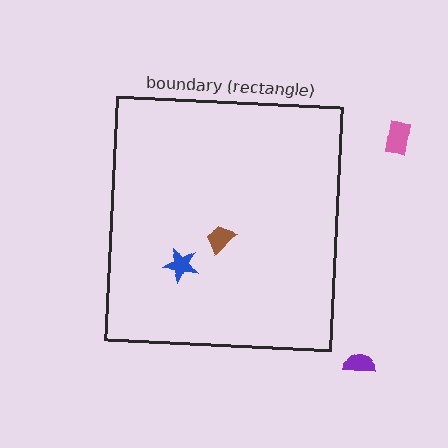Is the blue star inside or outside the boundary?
Inside.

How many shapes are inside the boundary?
2 inside, 2 outside.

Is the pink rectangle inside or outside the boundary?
Outside.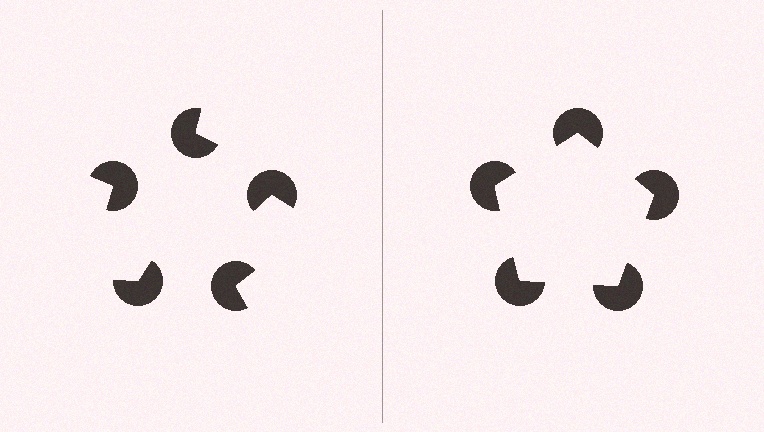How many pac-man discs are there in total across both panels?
10 — 5 on each side.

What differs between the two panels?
The pac-man discs are positioned identically on both sides; only the wedge orientations differ. On the right they align to a pentagon; on the left they are misaligned.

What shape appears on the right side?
An illusory pentagon.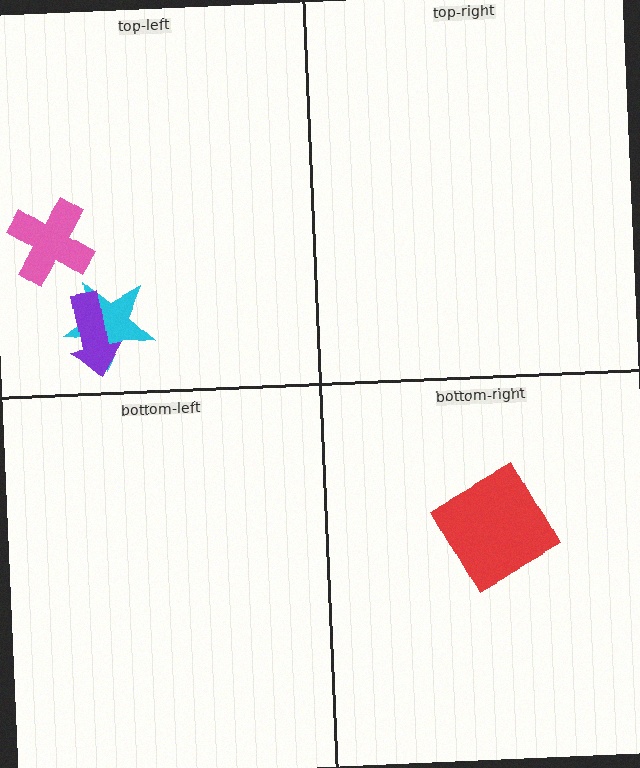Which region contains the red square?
The bottom-right region.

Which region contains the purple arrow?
The top-left region.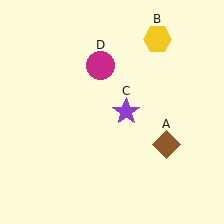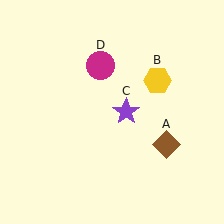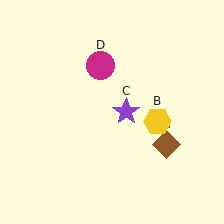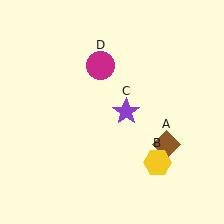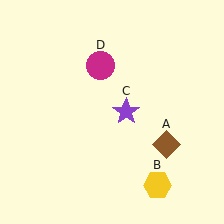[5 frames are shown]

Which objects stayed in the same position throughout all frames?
Brown diamond (object A) and purple star (object C) and magenta circle (object D) remained stationary.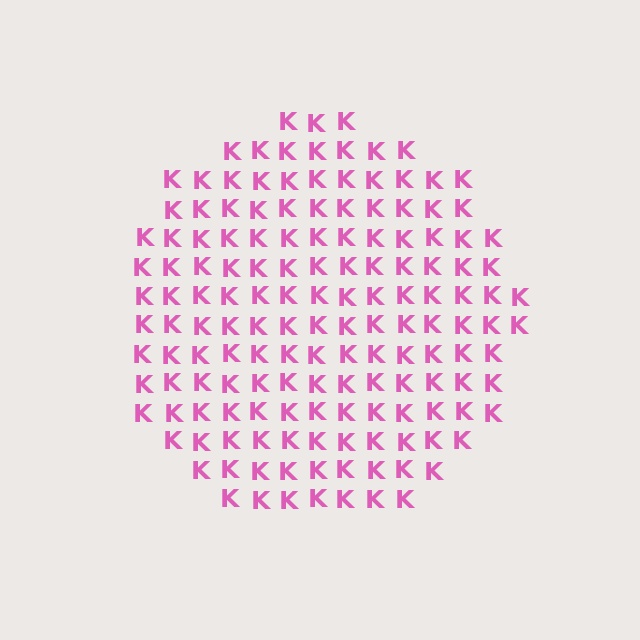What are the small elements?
The small elements are letter K's.